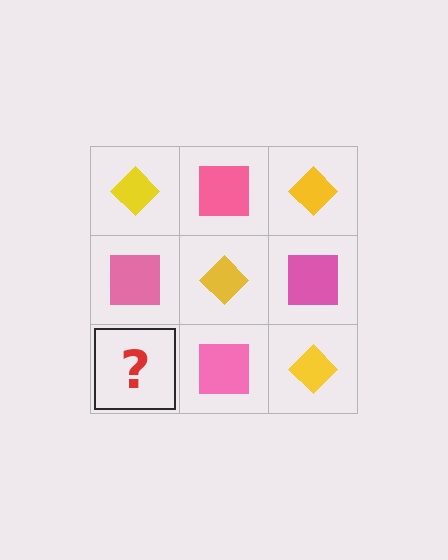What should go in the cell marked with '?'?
The missing cell should contain a yellow diamond.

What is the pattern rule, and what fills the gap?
The rule is that it alternates yellow diamond and pink square in a checkerboard pattern. The gap should be filled with a yellow diamond.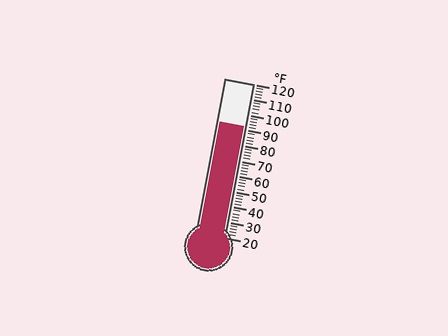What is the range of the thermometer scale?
The thermometer scale ranges from 20°F to 120°F.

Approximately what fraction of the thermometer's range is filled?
The thermometer is filled to approximately 70% of its range.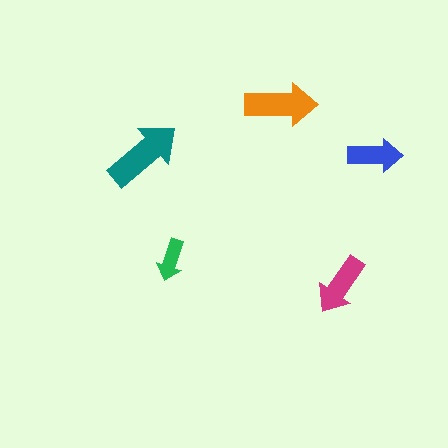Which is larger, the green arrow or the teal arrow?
The teal one.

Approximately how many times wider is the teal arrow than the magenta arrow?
About 1.5 times wider.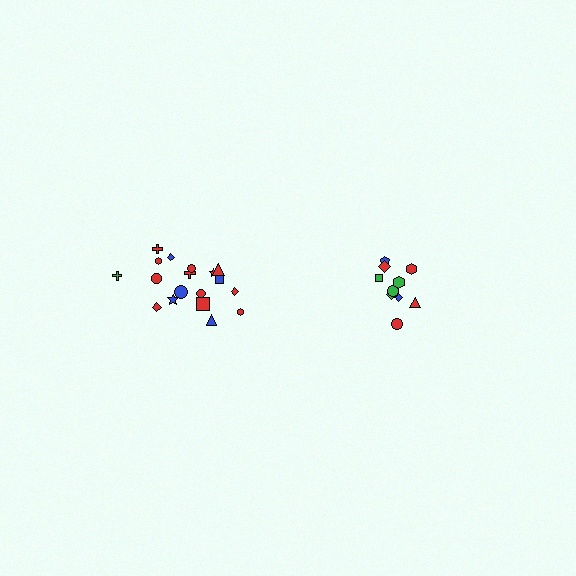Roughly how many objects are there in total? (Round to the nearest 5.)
Roughly 30 objects in total.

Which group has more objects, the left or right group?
The left group.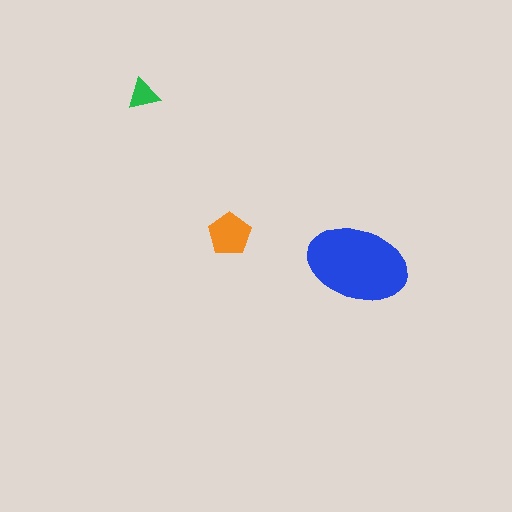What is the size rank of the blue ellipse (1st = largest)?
1st.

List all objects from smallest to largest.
The green triangle, the orange pentagon, the blue ellipse.